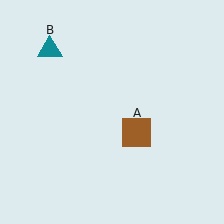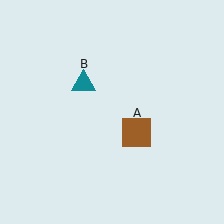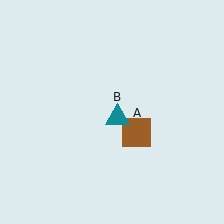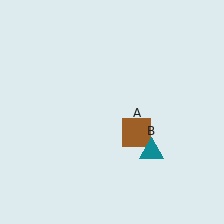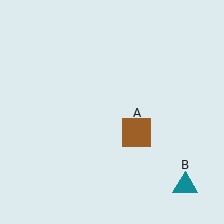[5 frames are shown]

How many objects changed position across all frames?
1 object changed position: teal triangle (object B).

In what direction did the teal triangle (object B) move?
The teal triangle (object B) moved down and to the right.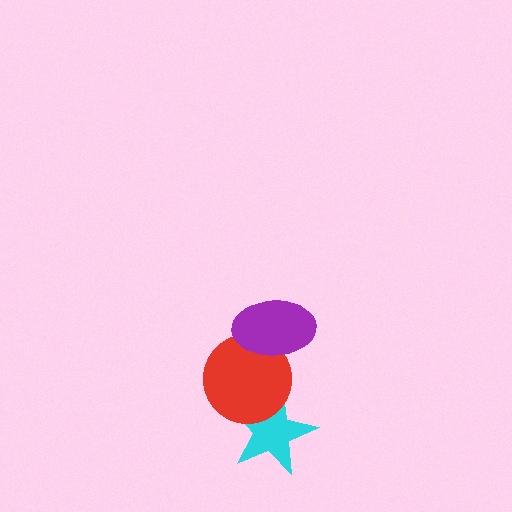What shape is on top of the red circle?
The purple ellipse is on top of the red circle.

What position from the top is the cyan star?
The cyan star is 3rd from the top.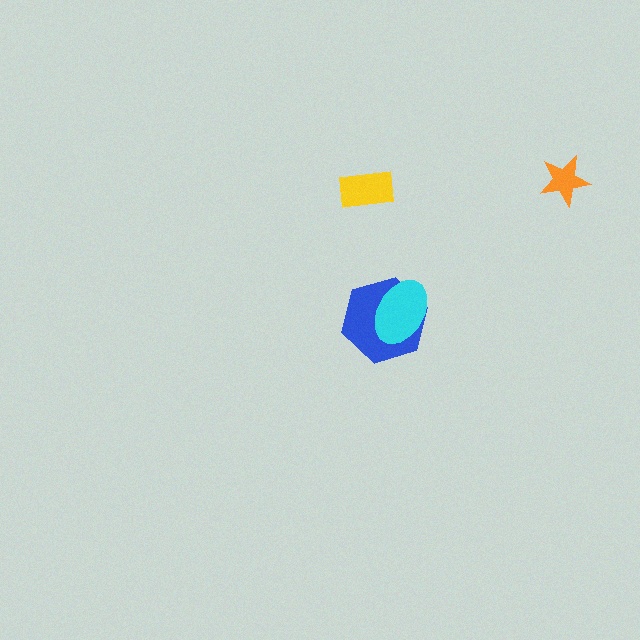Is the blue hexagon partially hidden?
Yes, it is partially covered by another shape.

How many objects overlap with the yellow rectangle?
0 objects overlap with the yellow rectangle.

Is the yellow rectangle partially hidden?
No, no other shape covers it.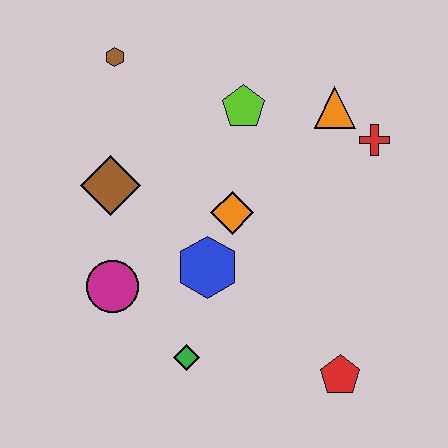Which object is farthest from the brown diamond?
The red pentagon is farthest from the brown diamond.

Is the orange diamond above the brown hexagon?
No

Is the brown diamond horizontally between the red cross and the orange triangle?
No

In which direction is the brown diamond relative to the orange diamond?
The brown diamond is to the left of the orange diamond.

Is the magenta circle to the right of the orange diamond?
No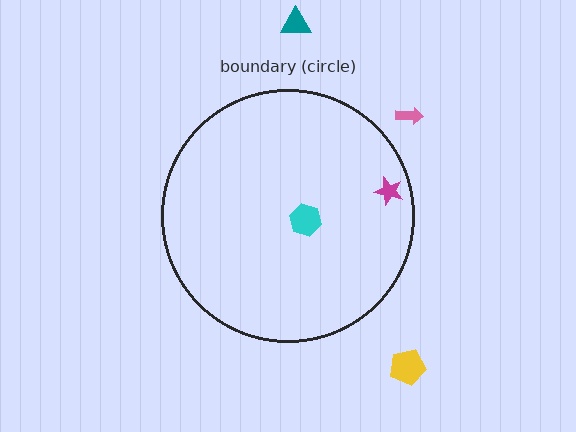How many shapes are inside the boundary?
2 inside, 3 outside.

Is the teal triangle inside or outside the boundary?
Outside.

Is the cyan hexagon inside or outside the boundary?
Inside.